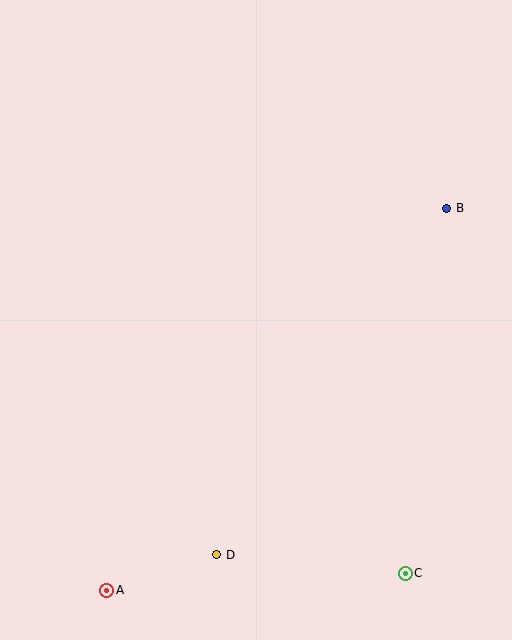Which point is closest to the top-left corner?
Point B is closest to the top-left corner.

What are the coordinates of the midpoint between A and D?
The midpoint between A and D is at (162, 573).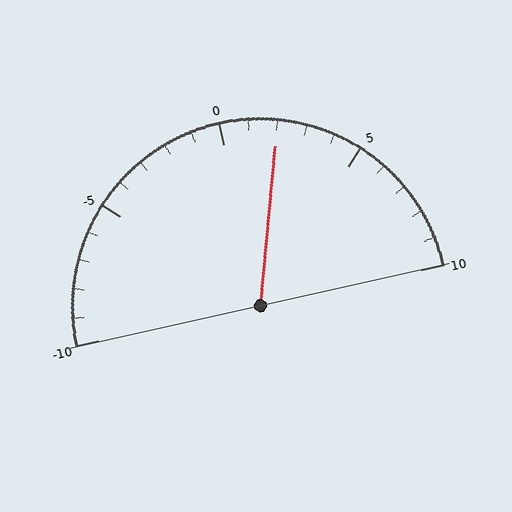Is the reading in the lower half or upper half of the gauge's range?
The reading is in the upper half of the range (-10 to 10).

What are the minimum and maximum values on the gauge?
The gauge ranges from -10 to 10.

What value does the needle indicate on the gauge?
The needle indicates approximately 2.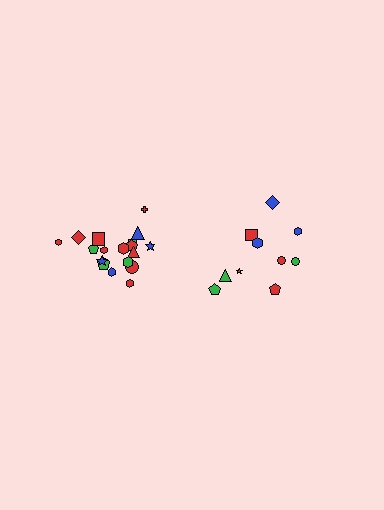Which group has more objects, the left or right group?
The left group.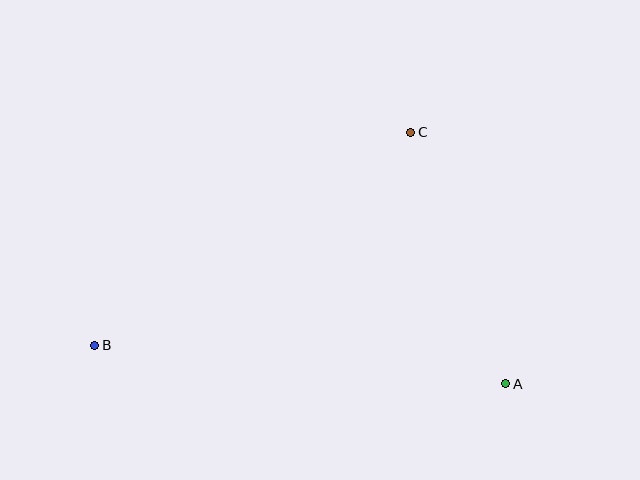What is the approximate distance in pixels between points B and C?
The distance between B and C is approximately 381 pixels.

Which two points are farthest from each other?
Points A and B are farthest from each other.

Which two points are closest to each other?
Points A and C are closest to each other.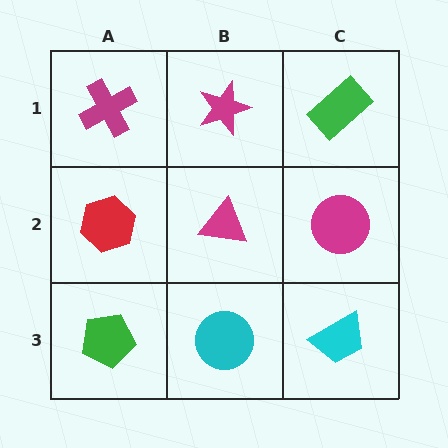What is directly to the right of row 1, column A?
A magenta star.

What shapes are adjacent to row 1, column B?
A magenta triangle (row 2, column B), a magenta cross (row 1, column A), a green rectangle (row 1, column C).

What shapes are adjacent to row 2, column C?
A green rectangle (row 1, column C), a cyan trapezoid (row 3, column C), a magenta triangle (row 2, column B).